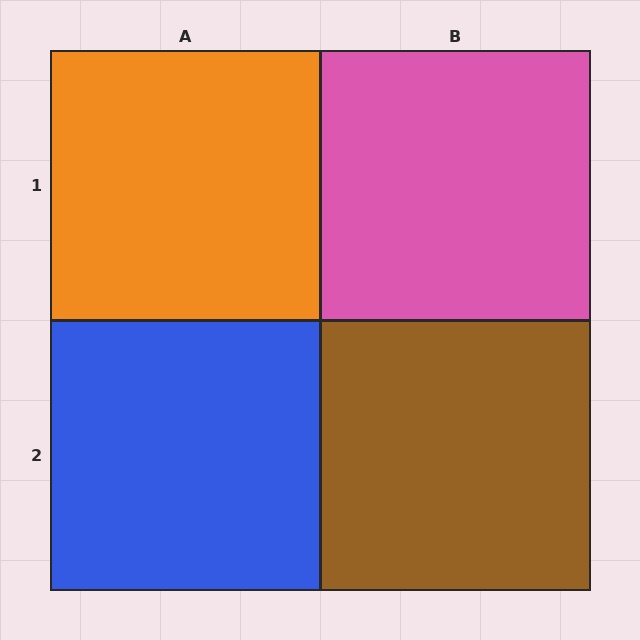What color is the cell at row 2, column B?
Brown.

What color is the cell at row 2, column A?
Blue.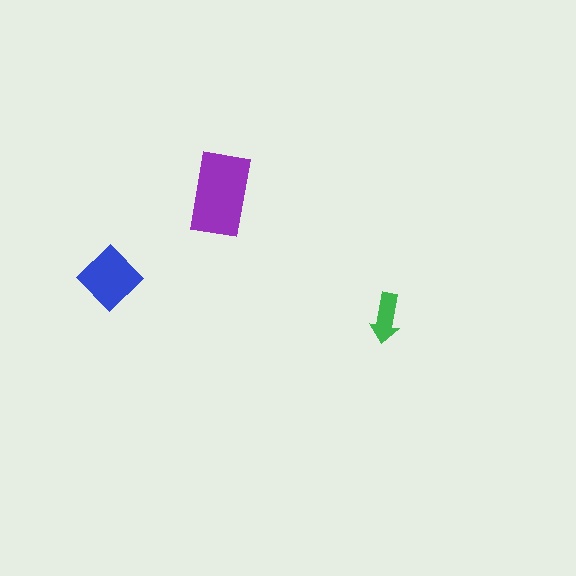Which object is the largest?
The purple rectangle.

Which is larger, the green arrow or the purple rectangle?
The purple rectangle.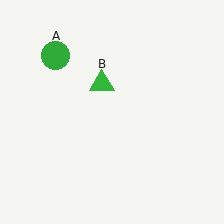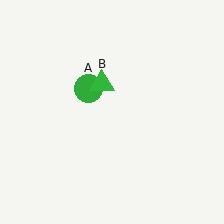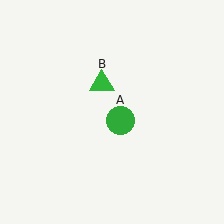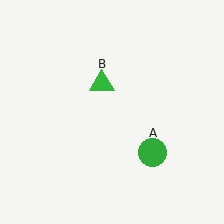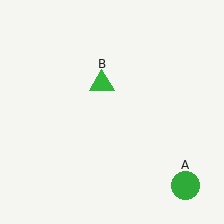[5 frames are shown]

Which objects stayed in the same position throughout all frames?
Green triangle (object B) remained stationary.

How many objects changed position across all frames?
1 object changed position: green circle (object A).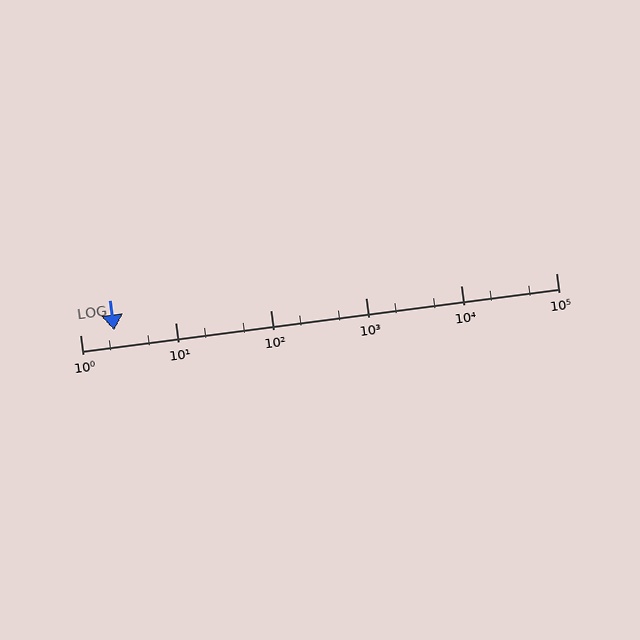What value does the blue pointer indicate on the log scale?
The pointer indicates approximately 2.3.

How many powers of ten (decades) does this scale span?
The scale spans 5 decades, from 1 to 100000.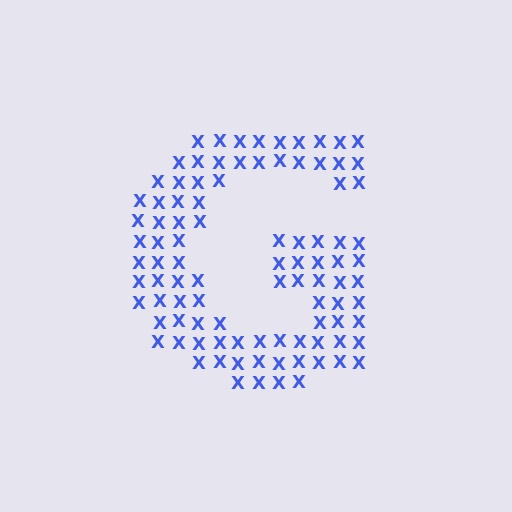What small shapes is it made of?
It is made of small letter X's.